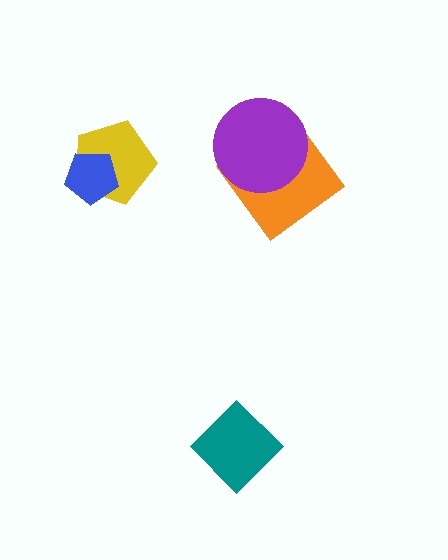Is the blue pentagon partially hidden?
No, no other shape covers it.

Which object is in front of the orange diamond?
The purple circle is in front of the orange diamond.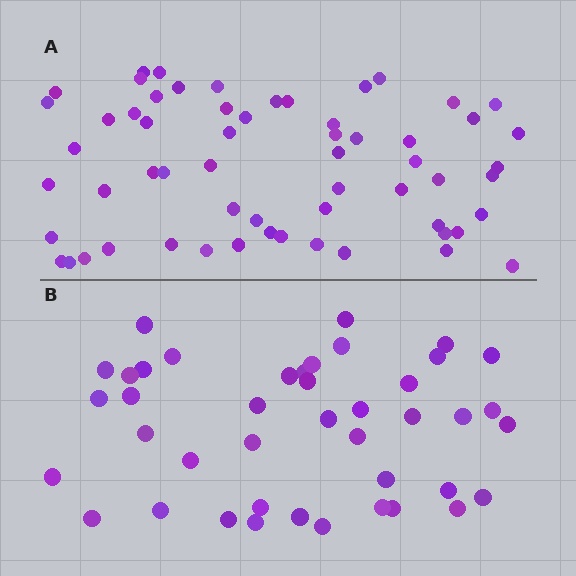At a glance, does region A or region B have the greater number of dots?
Region A (the top region) has more dots.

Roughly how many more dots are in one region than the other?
Region A has approximately 20 more dots than region B.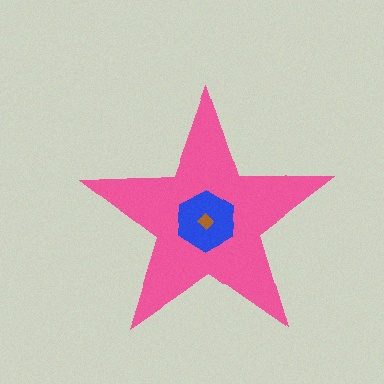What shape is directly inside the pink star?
The blue hexagon.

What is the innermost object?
The brown diamond.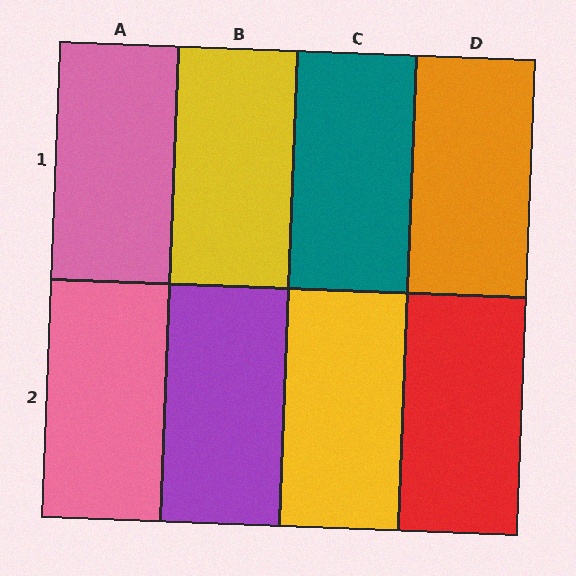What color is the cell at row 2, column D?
Red.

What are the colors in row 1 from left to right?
Pink, yellow, teal, orange.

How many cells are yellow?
2 cells are yellow.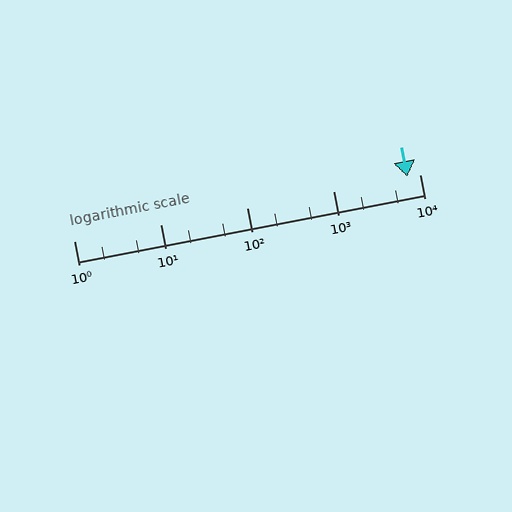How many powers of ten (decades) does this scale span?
The scale spans 4 decades, from 1 to 10000.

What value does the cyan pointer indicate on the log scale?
The pointer indicates approximately 7300.